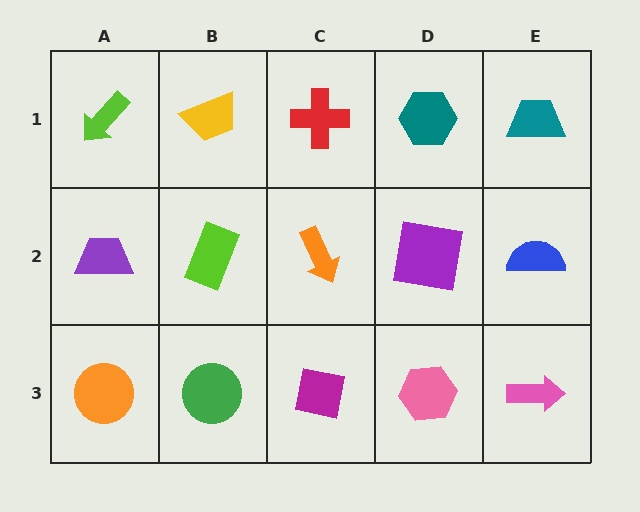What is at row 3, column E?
A pink arrow.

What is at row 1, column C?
A red cross.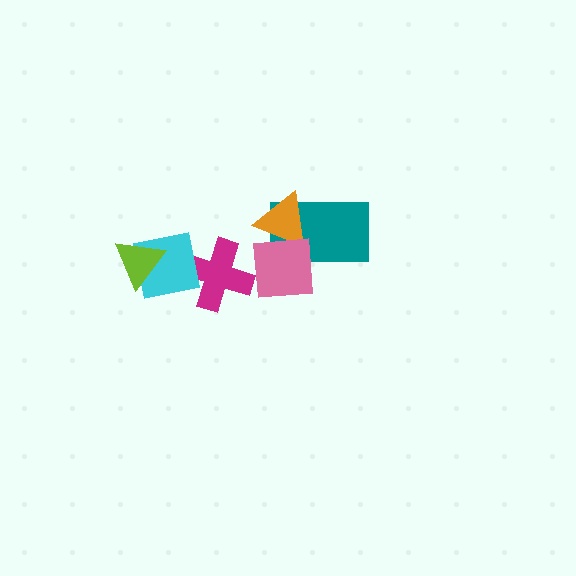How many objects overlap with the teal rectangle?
2 objects overlap with the teal rectangle.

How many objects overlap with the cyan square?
2 objects overlap with the cyan square.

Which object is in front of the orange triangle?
The pink square is in front of the orange triangle.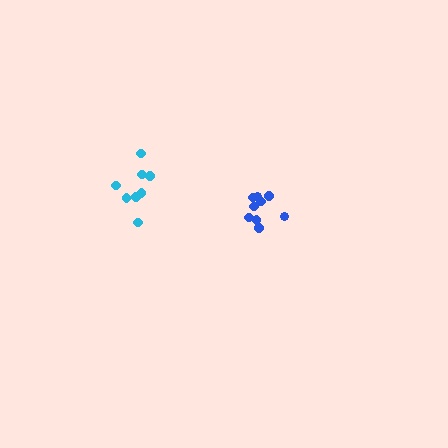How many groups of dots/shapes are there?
There are 2 groups.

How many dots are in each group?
Group 1: 9 dots, Group 2: 8 dots (17 total).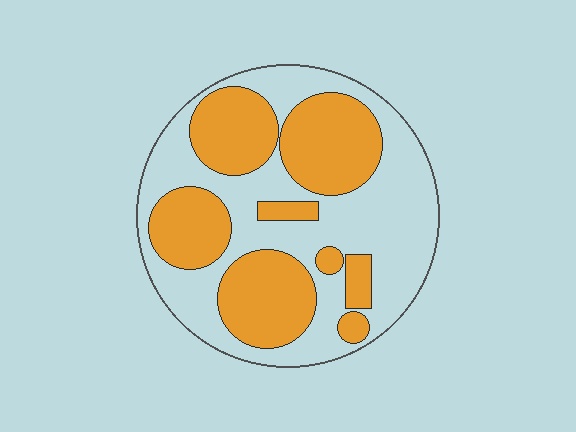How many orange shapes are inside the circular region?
8.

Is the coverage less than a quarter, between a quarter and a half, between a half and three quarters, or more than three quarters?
Between a quarter and a half.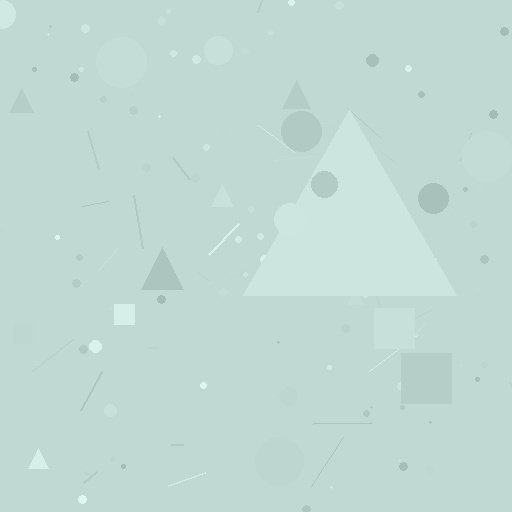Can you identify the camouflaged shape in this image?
The camouflaged shape is a triangle.